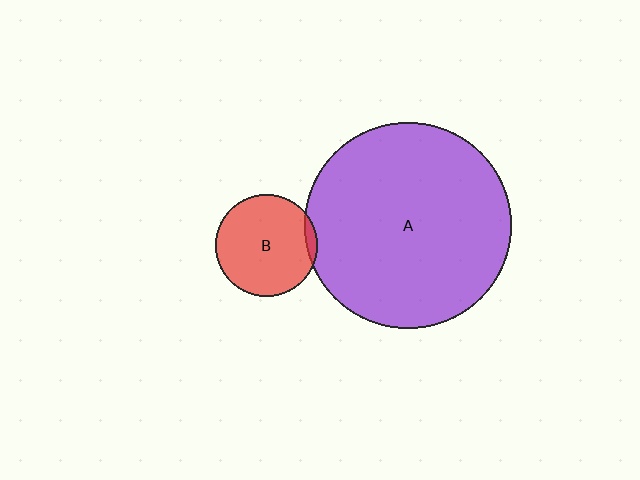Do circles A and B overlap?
Yes.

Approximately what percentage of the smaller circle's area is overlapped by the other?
Approximately 5%.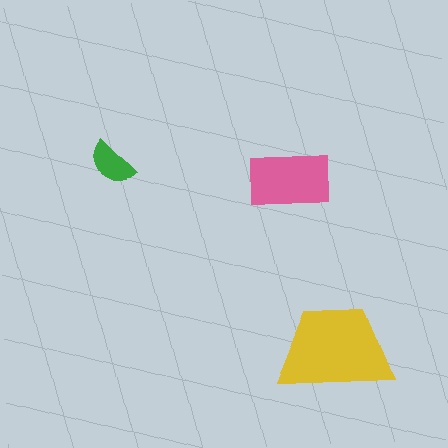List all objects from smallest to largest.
The green semicircle, the pink rectangle, the yellow trapezoid.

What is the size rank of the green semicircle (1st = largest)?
3rd.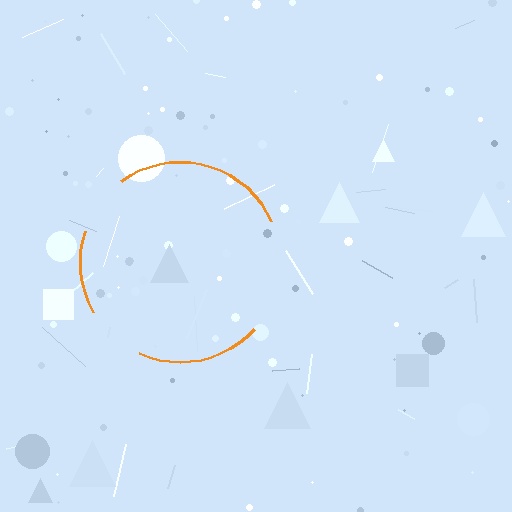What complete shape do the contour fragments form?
The contour fragments form a circle.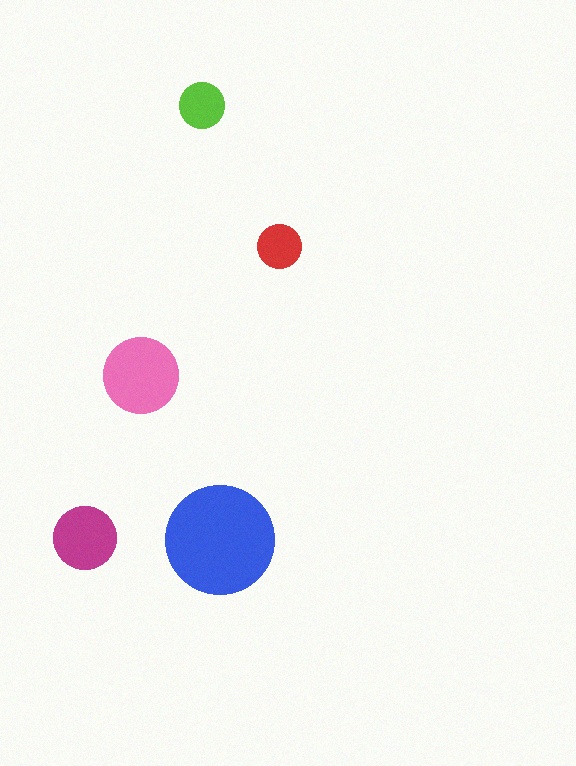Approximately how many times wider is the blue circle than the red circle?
About 2.5 times wider.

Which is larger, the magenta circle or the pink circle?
The pink one.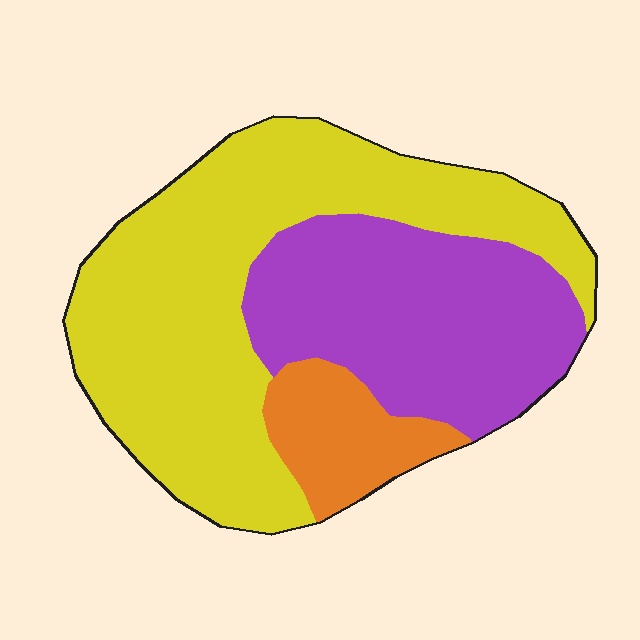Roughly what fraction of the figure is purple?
Purple takes up about one third (1/3) of the figure.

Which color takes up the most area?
Yellow, at roughly 55%.